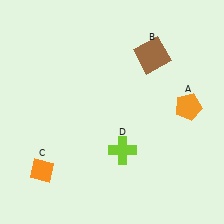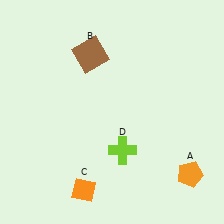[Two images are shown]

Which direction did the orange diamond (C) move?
The orange diamond (C) moved right.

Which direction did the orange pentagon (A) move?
The orange pentagon (A) moved down.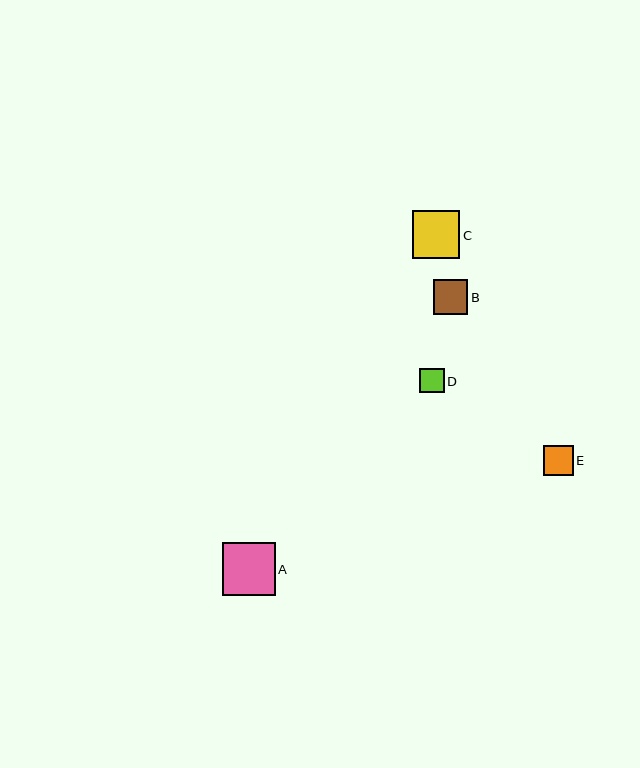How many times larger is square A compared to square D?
Square A is approximately 2.2 times the size of square D.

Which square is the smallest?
Square D is the smallest with a size of approximately 24 pixels.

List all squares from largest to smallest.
From largest to smallest: A, C, B, E, D.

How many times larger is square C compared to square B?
Square C is approximately 1.4 times the size of square B.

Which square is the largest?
Square A is the largest with a size of approximately 53 pixels.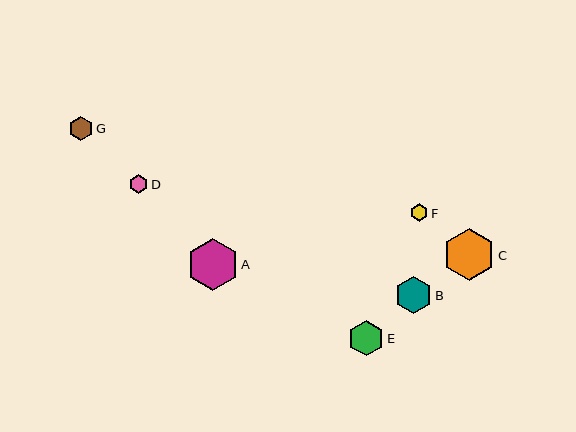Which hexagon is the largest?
Hexagon C is the largest with a size of approximately 52 pixels.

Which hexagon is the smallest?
Hexagon F is the smallest with a size of approximately 18 pixels.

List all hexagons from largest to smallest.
From largest to smallest: C, A, B, E, G, D, F.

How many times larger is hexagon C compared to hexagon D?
Hexagon C is approximately 2.8 times the size of hexagon D.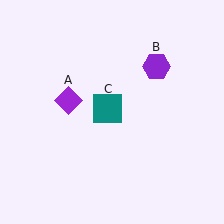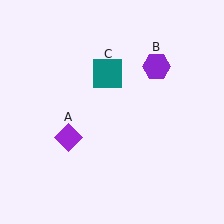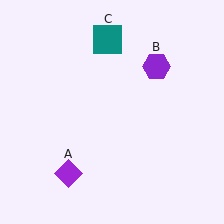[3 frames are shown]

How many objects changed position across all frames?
2 objects changed position: purple diamond (object A), teal square (object C).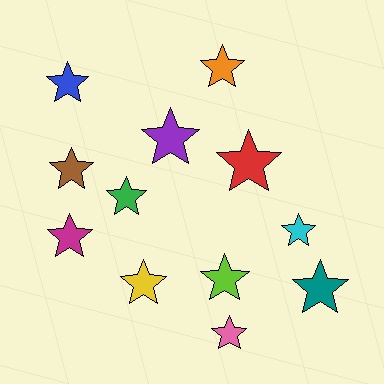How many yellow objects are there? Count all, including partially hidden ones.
There is 1 yellow object.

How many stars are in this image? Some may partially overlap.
There are 12 stars.